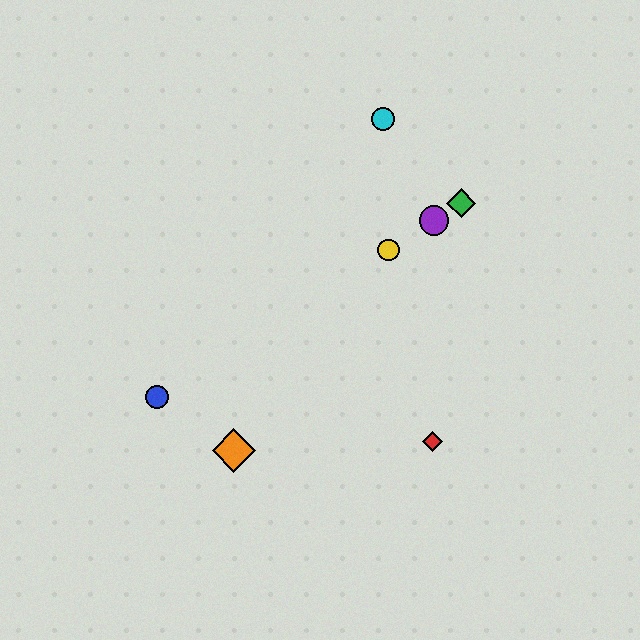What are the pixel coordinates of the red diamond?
The red diamond is at (433, 441).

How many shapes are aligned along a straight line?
4 shapes (the blue circle, the green diamond, the yellow circle, the purple circle) are aligned along a straight line.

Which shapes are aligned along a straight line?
The blue circle, the green diamond, the yellow circle, the purple circle are aligned along a straight line.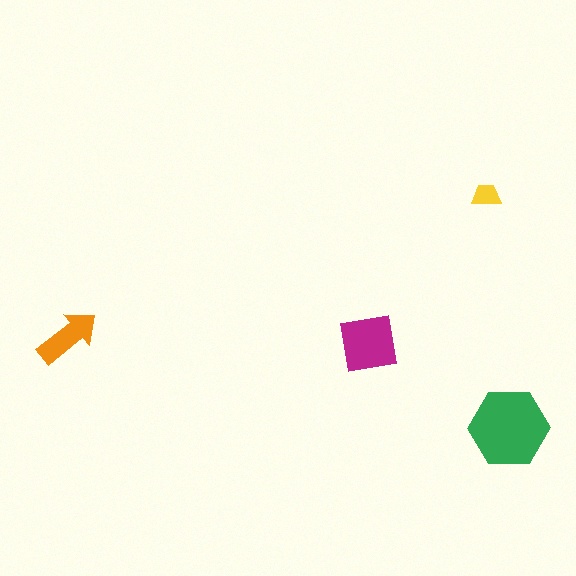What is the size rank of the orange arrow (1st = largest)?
3rd.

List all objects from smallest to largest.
The yellow trapezoid, the orange arrow, the magenta square, the green hexagon.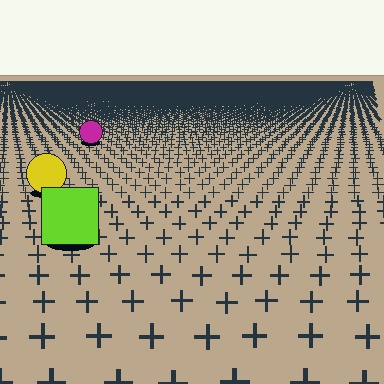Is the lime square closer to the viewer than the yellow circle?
Yes. The lime square is closer — you can tell from the texture gradient: the ground texture is coarser near it.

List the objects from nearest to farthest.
From nearest to farthest: the lime square, the yellow circle, the magenta circle.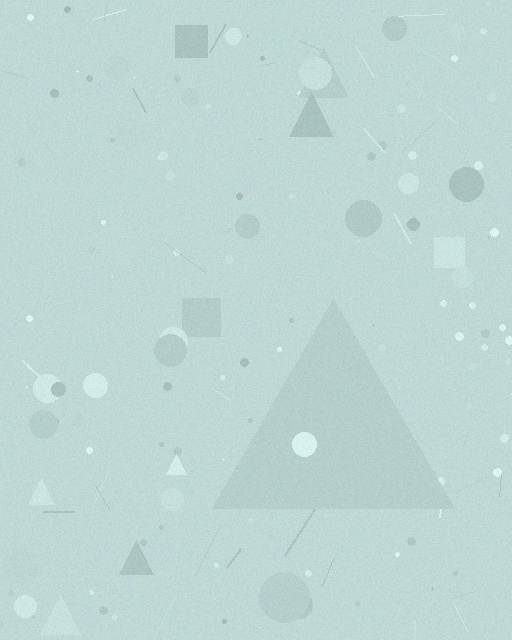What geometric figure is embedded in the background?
A triangle is embedded in the background.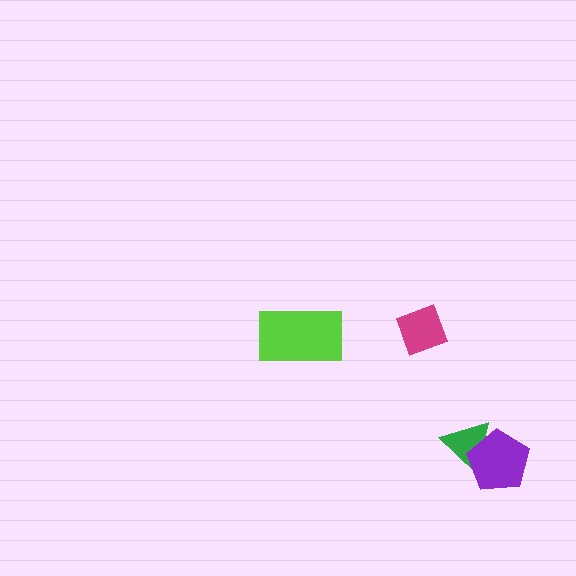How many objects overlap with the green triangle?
1 object overlaps with the green triangle.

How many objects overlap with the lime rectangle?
0 objects overlap with the lime rectangle.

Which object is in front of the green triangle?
The purple pentagon is in front of the green triangle.